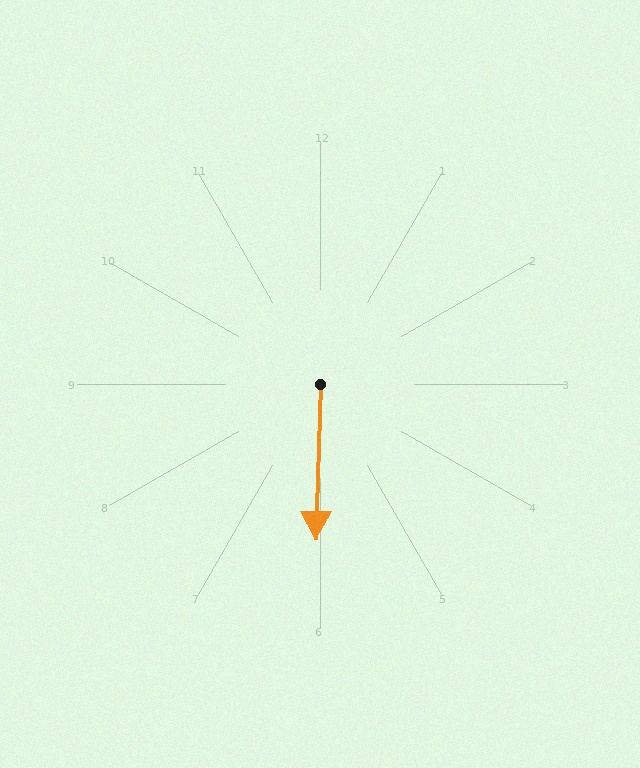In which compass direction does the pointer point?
South.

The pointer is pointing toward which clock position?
Roughly 6 o'clock.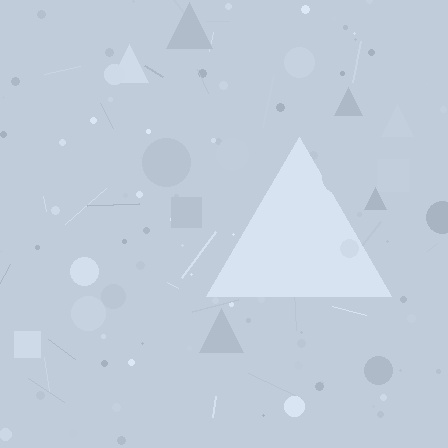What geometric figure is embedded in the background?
A triangle is embedded in the background.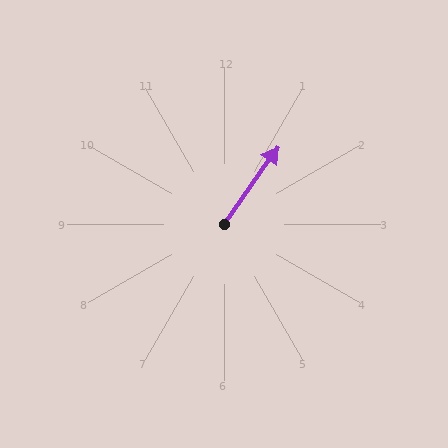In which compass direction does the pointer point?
Northeast.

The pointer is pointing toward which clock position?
Roughly 1 o'clock.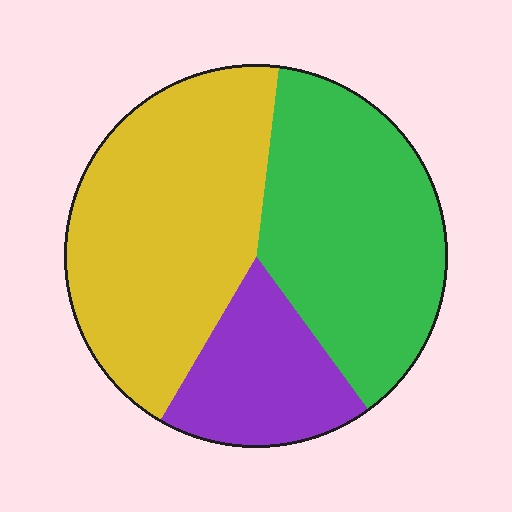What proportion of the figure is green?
Green takes up about three eighths (3/8) of the figure.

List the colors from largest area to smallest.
From largest to smallest: yellow, green, purple.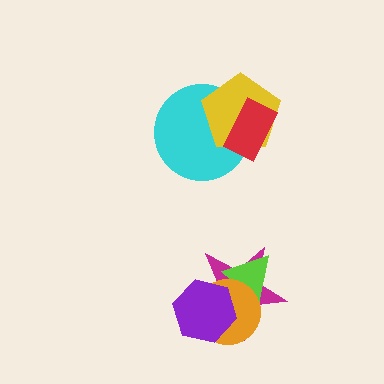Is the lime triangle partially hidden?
Yes, it is partially covered by another shape.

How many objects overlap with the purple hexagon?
2 objects overlap with the purple hexagon.